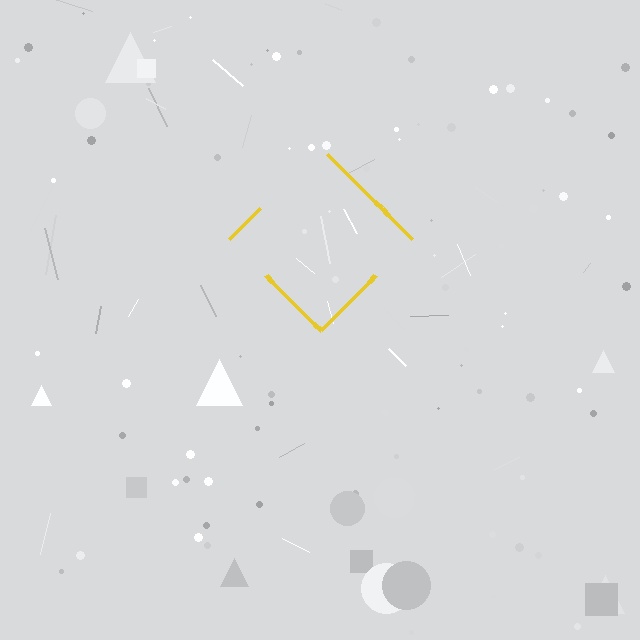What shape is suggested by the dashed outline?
The dashed outline suggests a diamond.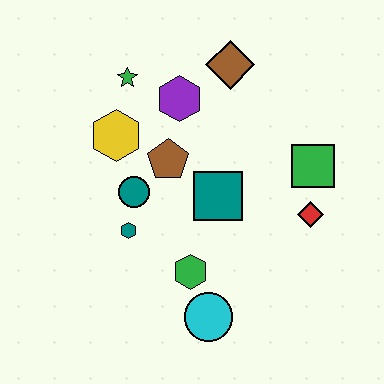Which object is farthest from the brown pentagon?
The cyan circle is farthest from the brown pentagon.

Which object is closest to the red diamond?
The green square is closest to the red diamond.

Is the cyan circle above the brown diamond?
No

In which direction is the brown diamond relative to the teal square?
The brown diamond is above the teal square.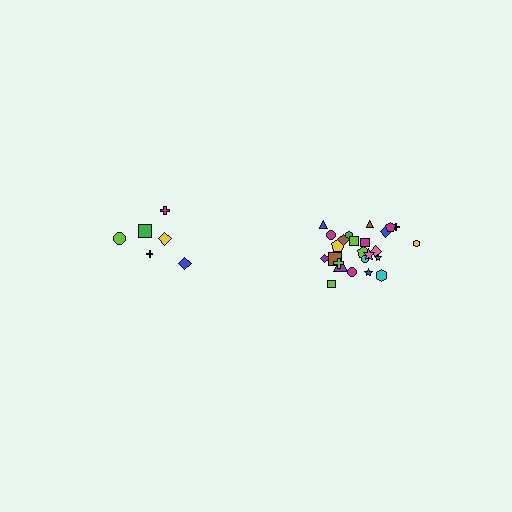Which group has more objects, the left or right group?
The right group.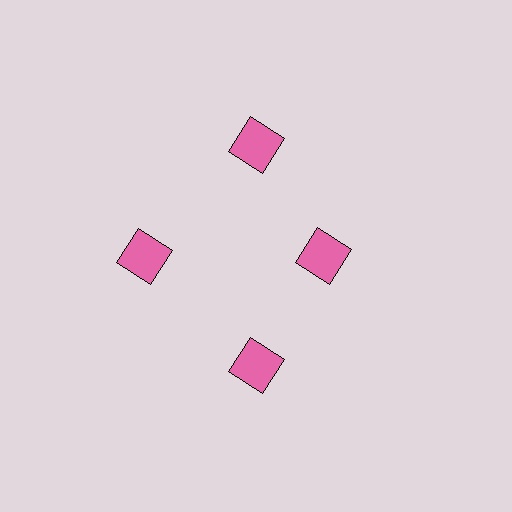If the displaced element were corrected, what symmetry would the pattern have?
It would have 4-fold rotational symmetry — the pattern would map onto itself every 90 degrees.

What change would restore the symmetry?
The symmetry would be restored by moving it outward, back onto the ring so that all 4 squares sit at equal angles and equal distance from the center.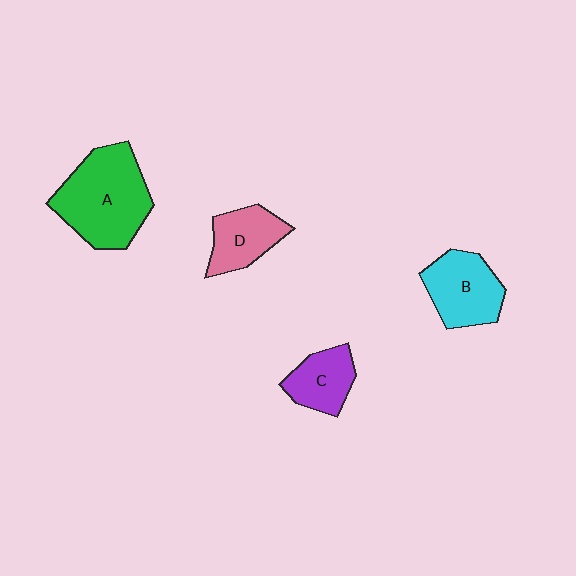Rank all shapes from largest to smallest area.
From largest to smallest: A (green), B (cyan), D (pink), C (purple).